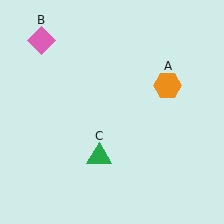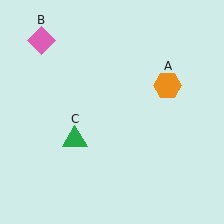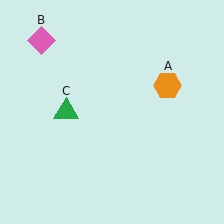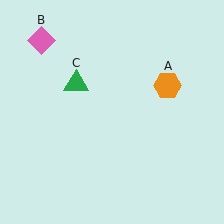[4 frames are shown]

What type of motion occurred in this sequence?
The green triangle (object C) rotated clockwise around the center of the scene.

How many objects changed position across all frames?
1 object changed position: green triangle (object C).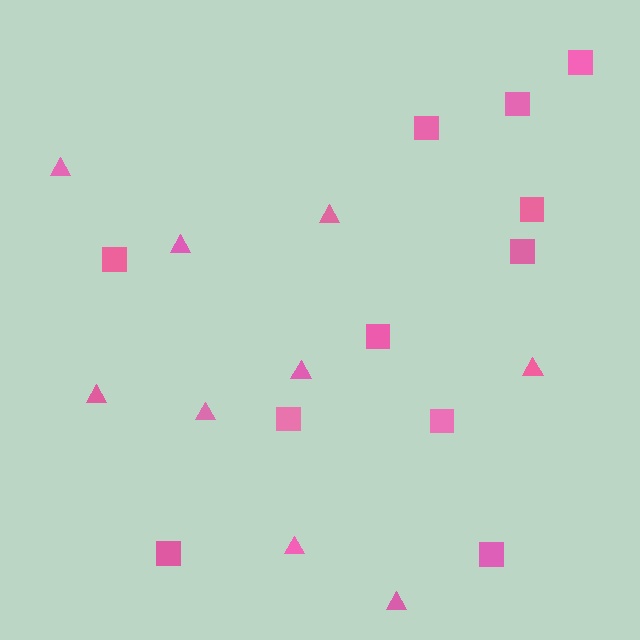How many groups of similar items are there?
There are 2 groups: one group of triangles (9) and one group of squares (11).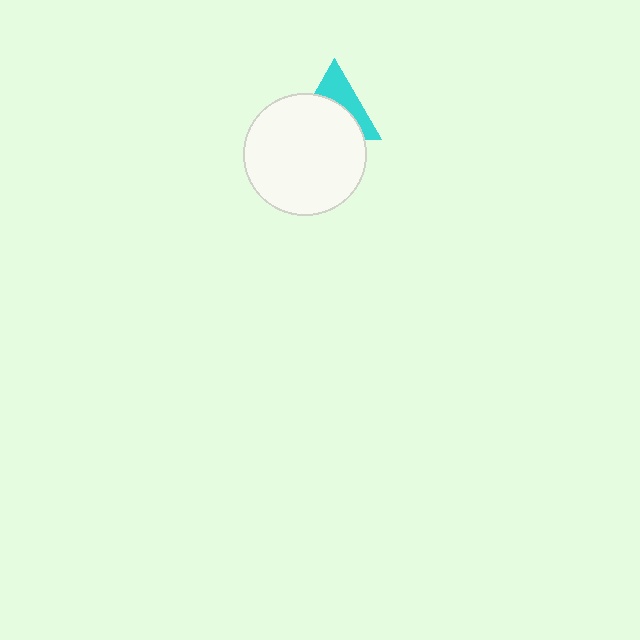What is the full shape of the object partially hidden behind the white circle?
The partially hidden object is a cyan triangle.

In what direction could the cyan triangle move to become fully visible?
The cyan triangle could move up. That would shift it out from behind the white circle entirely.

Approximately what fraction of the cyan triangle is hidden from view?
Roughly 59% of the cyan triangle is hidden behind the white circle.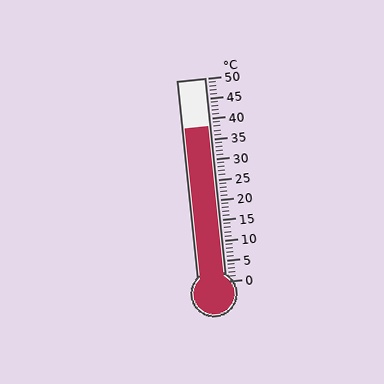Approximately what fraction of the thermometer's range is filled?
The thermometer is filled to approximately 75% of its range.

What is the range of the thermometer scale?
The thermometer scale ranges from 0°C to 50°C.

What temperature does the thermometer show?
The thermometer shows approximately 38°C.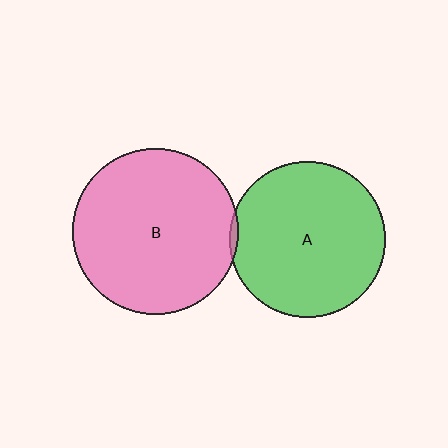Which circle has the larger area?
Circle B (pink).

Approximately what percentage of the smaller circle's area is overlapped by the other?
Approximately 5%.